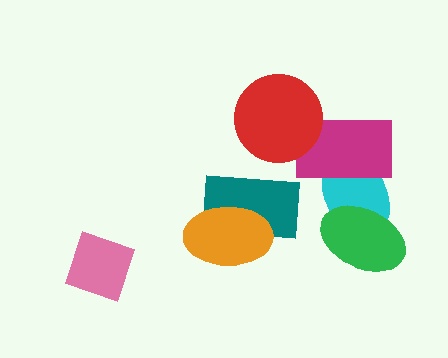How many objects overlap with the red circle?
1 object overlaps with the red circle.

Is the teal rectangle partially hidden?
Yes, it is partially covered by another shape.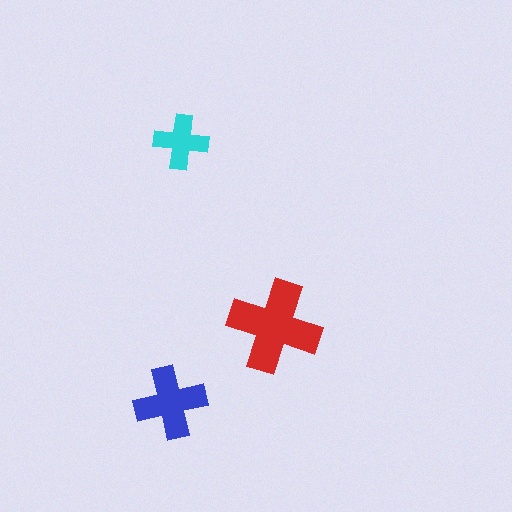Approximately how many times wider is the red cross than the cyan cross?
About 1.5 times wider.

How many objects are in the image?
There are 3 objects in the image.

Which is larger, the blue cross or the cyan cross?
The blue one.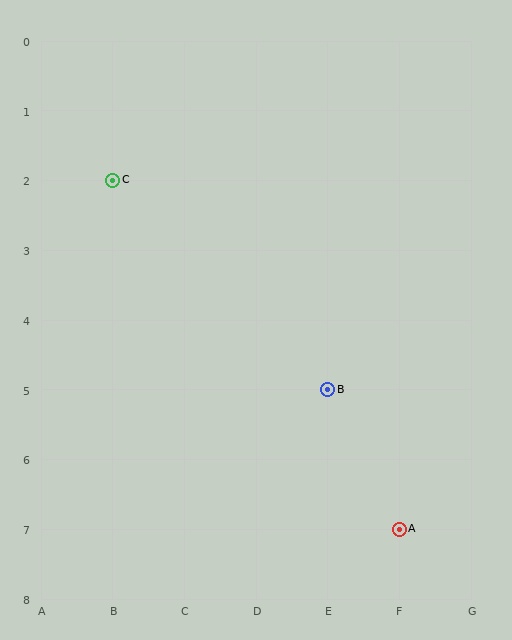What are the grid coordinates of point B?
Point B is at grid coordinates (E, 5).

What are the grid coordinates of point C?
Point C is at grid coordinates (B, 2).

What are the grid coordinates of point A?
Point A is at grid coordinates (F, 7).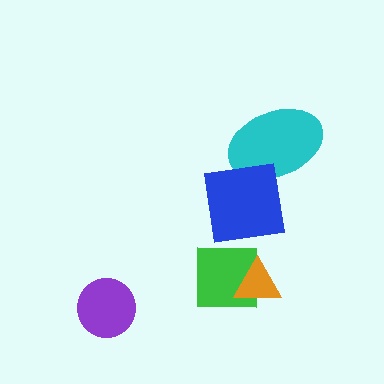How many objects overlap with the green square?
1 object overlaps with the green square.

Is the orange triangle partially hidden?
No, no other shape covers it.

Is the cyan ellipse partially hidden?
Yes, it is partially covered by another shape.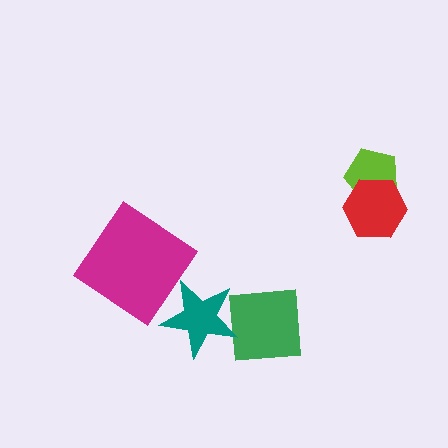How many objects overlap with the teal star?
1 object overlaps with the teal star.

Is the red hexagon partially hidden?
No, no other shape covers it.